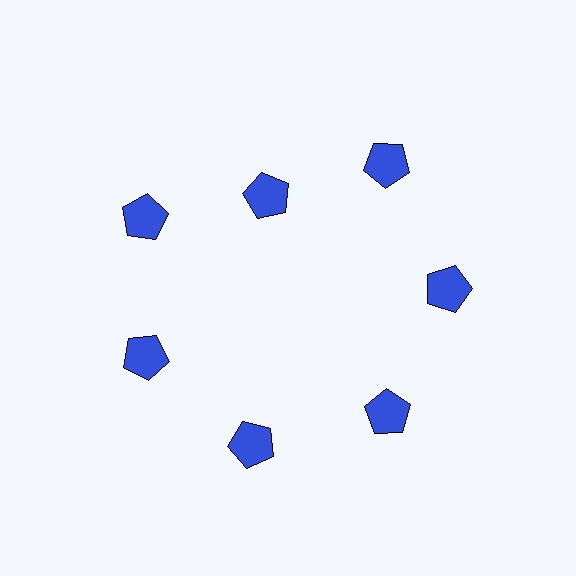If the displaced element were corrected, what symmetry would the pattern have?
It would have 7-fold rotational symmetry — the pattern would map onto itself every 51 degrees.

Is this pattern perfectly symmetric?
No. The 7 blue pentagons are arranged in a ring, but one element near the 12 o'clock position is pulled inward toward the center, breaking the 7-fold rotational symmetry.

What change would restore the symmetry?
The symmetry would be restored by moving it outward, back onto the ring so that all 7 pentagons sit at equal angles and equal distance from the center.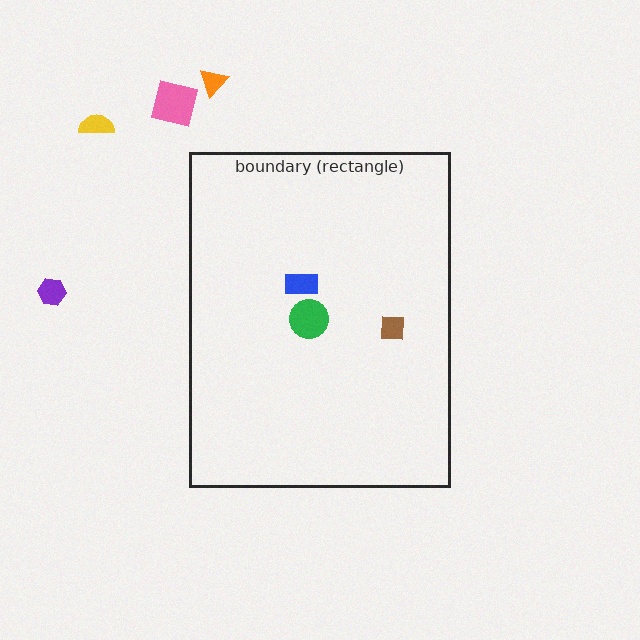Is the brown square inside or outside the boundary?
Inside.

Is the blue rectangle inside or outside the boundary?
Inside.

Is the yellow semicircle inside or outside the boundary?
Outside.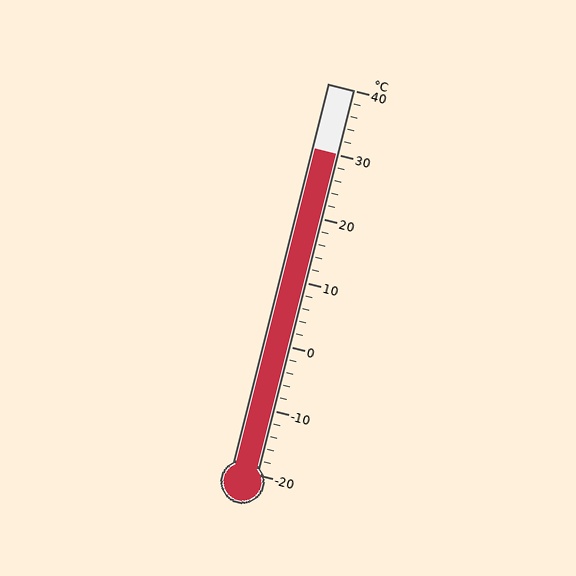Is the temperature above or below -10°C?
The temperature is above -10°C.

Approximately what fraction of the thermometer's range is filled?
The thermometer is filled to approximately 85% of its range.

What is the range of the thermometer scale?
The thermometer scale ranges from -20°C to 40°C.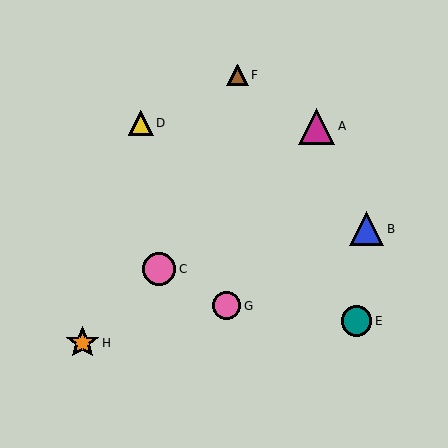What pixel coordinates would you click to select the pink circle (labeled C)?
Click at (159, 269) to select the pink circle C.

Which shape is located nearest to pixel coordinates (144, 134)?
The yellow triangle (labeled D) at (141, 123) is nearest to that location.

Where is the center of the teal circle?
The center of the teal circle is at (356, 321).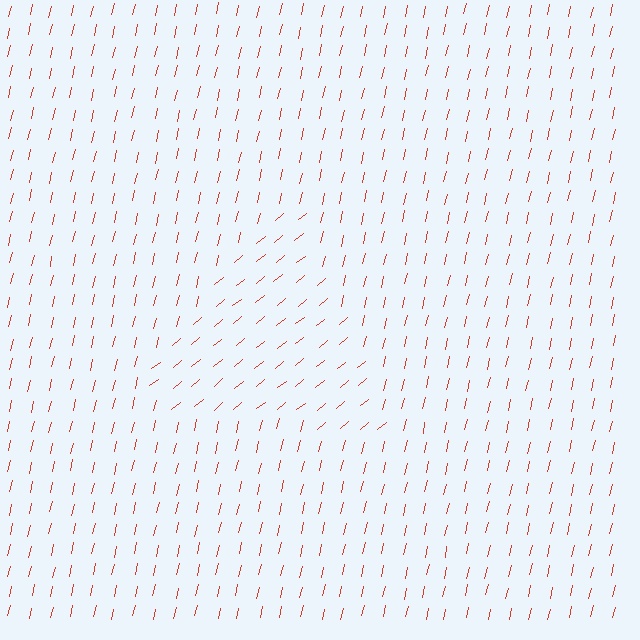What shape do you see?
I see a triangle.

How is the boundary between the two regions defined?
The boundary is defined purely by a change in line orientation (approximately 38 degrees difference). All lines are the same color and thickness.